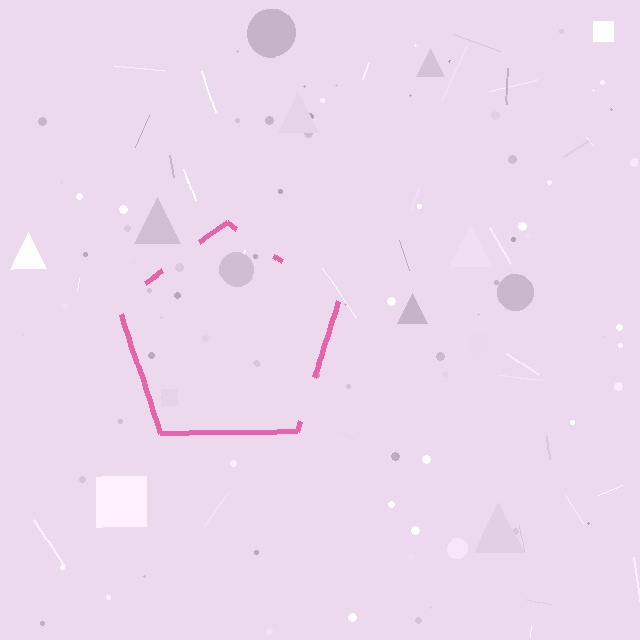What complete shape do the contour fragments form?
The contour fragments form a pentagon.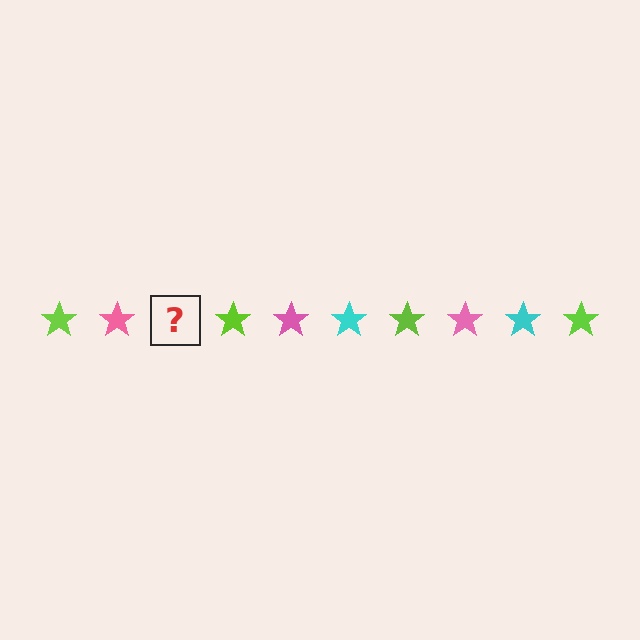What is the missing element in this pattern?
The missing element is a cyan star.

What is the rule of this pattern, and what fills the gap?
The rule is that the pattern cycles through lime, pink, cyan stars. The gap should be filled with a cyan star.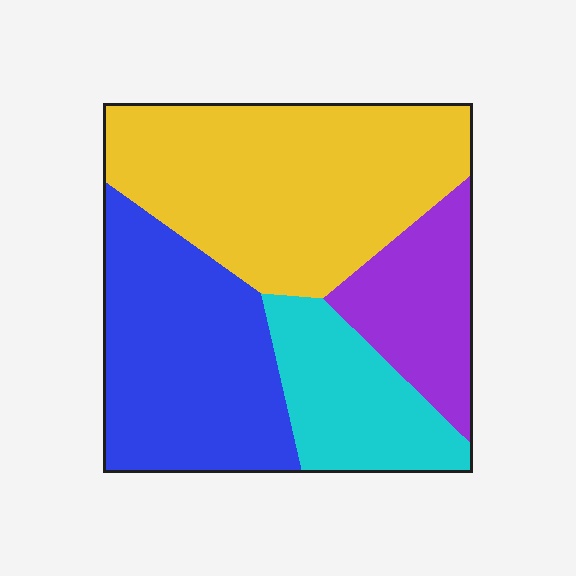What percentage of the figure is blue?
Blue covers around 30% of the figure.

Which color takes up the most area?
Yellow, at roughly 40%.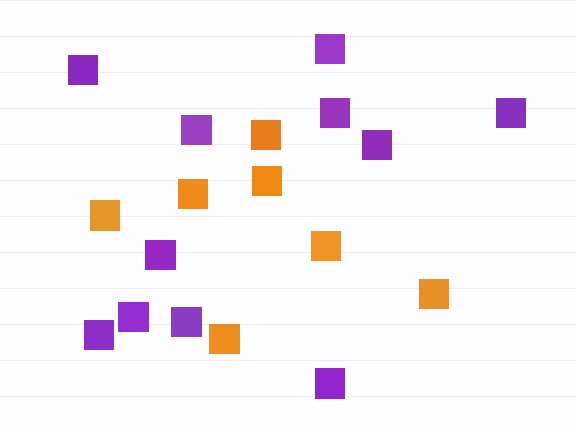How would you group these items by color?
There are 2 groups: one group of purple squares (11) and one group of orange squares (7).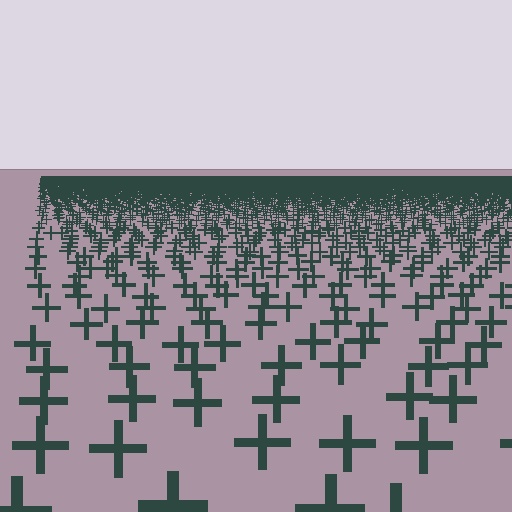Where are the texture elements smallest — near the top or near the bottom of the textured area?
Near the top.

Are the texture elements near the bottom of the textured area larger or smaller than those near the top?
Larger. Near the bottom, elements are closer to the viewer and appear at a bigger on-screen size.